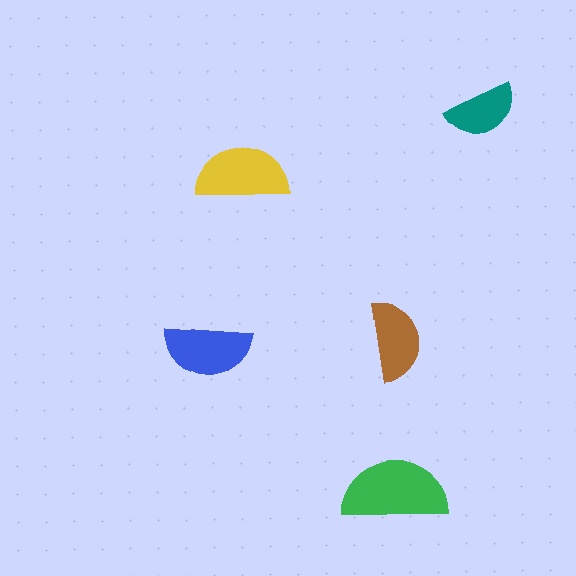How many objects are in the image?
There are 5 objects in the image.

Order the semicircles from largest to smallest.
the green one, the yellow one, the blue one, the brown one, the teal one.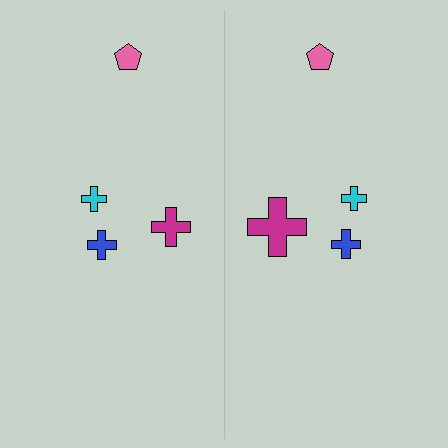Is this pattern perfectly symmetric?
No, the pattern is not perfectly symmetric. The magenta cross on the right side has a different size than its mirror counterpart.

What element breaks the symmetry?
The magenta cross on the right side has a different size than its mirror counterpart.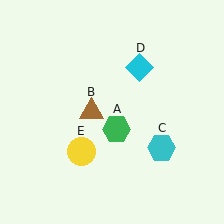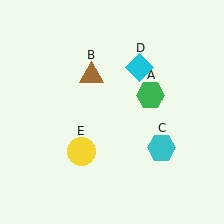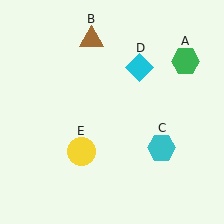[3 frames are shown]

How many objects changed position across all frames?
2 objects changed position: green hexagon (object A), brown triangle (object B).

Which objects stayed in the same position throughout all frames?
Cyan hexagon (object C) and cyan diamond (object D) and yellow circle (object E) remained stationary.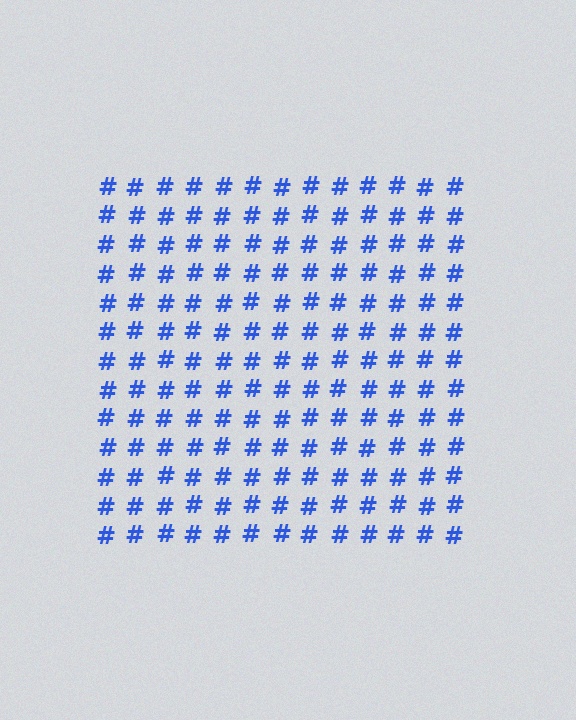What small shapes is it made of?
It is made of small hash symbols.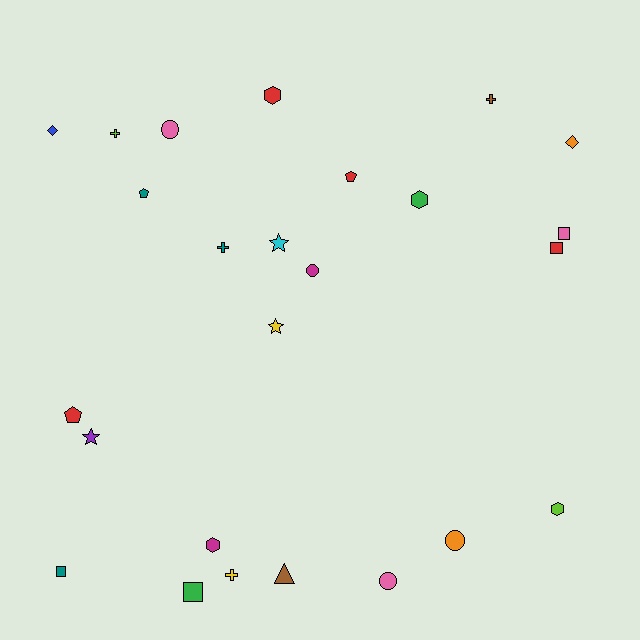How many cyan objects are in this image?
There is 1 cyan object.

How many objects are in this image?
There are 25 objects.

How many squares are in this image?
There are 4 squares.